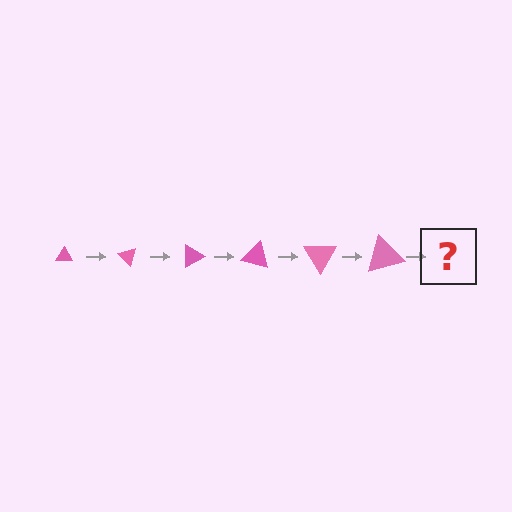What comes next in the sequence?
The next element should be a triangle, larger than the previous one and rotated 270 degrees from the start.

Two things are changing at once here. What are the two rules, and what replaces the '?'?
The two rules are that the triangle grows larger each step and it rotates 45 degrees each step. The '?' should be a triangle, larger than the previous one and rotated 270 degrees from the start.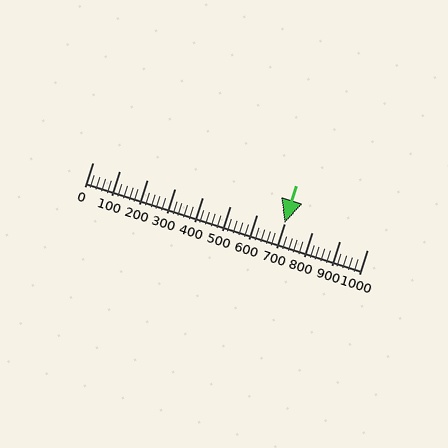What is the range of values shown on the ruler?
The ruler shows values from 0 to 1000.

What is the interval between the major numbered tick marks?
The major tick marks are spaced 100 units apart.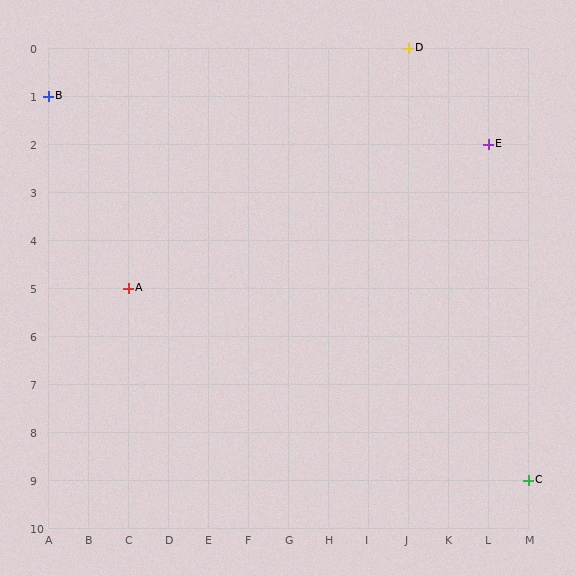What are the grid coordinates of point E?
Point E is at grid coordinates (L, 2).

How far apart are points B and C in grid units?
Points B and C are 12 columns and 8 rows apart (about 14.4 grid units diagonally).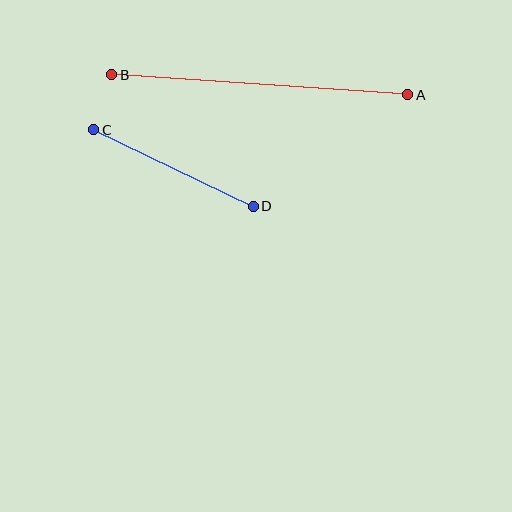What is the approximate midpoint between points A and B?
The midpoint is at approximately (260, 85) pixels.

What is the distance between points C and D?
The distance is approximately 177 pixels.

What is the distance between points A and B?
The distance is approximately 297 pixels.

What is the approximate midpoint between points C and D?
The midpoint is at approximately (173, 168) pixels.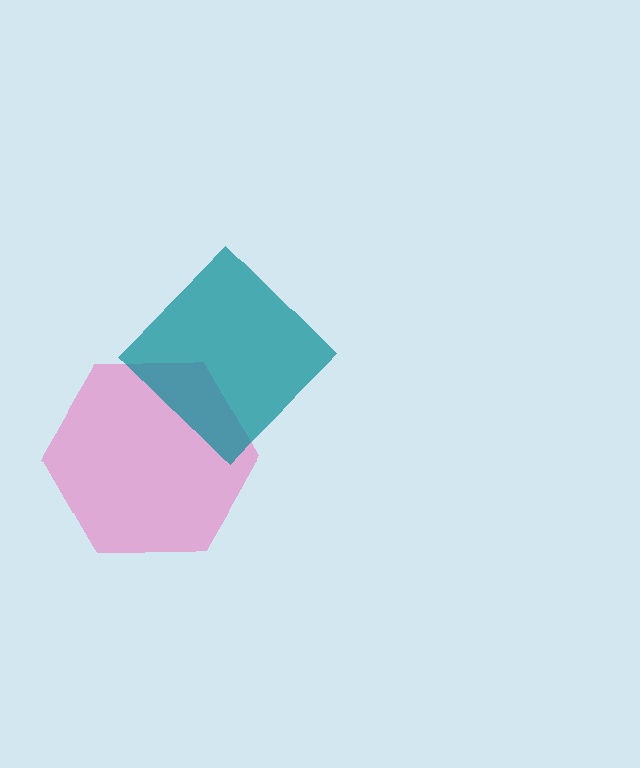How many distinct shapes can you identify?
There are 2 distinct shapes: a pink hexagon, a teal diamond.